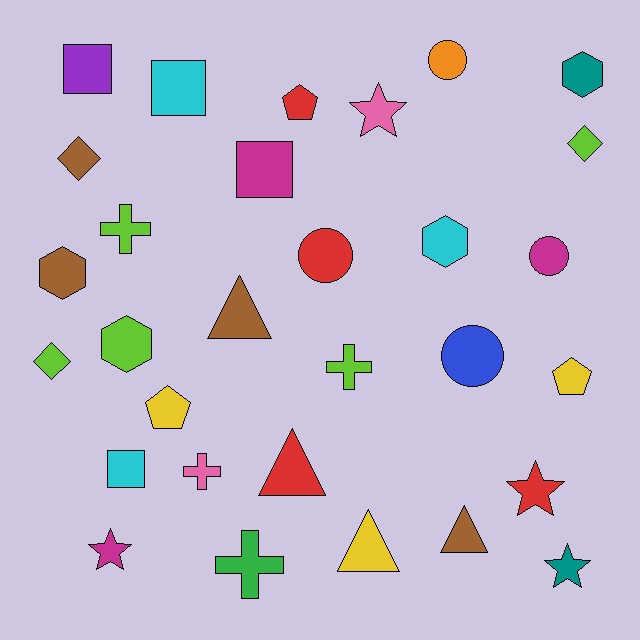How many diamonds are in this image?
There are 3 diamonds.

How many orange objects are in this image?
There is 1 orange object.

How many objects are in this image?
There are 30 objects.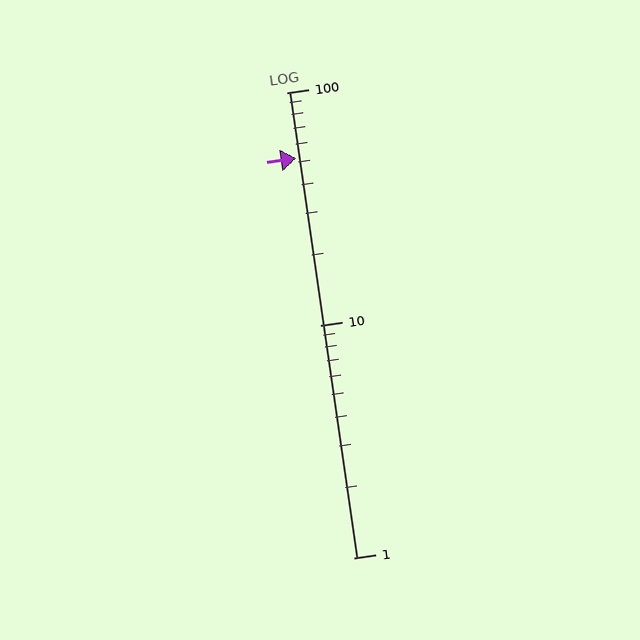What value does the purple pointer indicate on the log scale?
The pointer indicates approximately 52.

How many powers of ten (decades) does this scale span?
The scale spans 2 decades, from 1 to 100.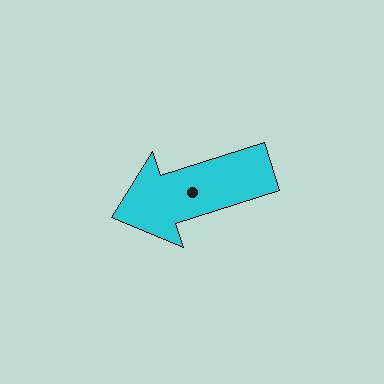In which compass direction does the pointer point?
West.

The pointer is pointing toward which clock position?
Roughly 8 o'clock.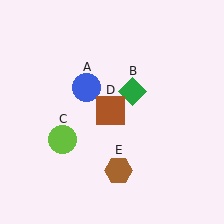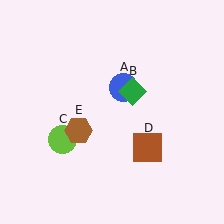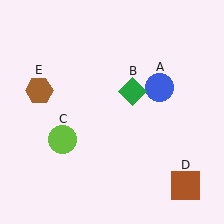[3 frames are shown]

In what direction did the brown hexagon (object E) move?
The brown hexagon (object E) moved up and to the left.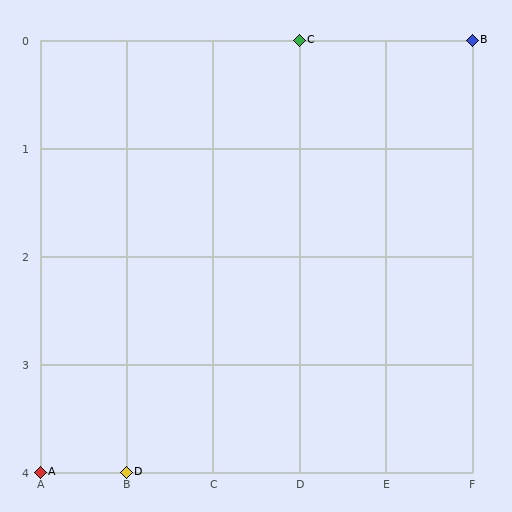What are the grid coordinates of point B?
Point B is at grid coordinates (F, 0).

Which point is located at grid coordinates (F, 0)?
Point B is at (F, 0).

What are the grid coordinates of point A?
Point A is at grid coordinates (A, 4).